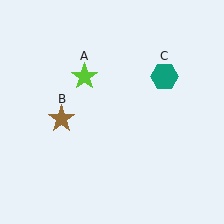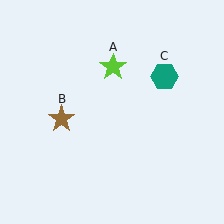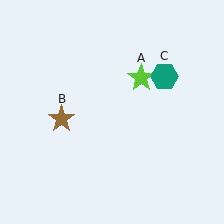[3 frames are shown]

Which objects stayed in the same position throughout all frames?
Brown star (object B) and teal hexagon (object C) remained stationary.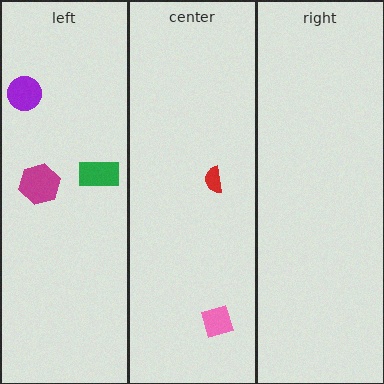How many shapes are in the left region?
3.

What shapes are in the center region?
The red semicircle, the pink diamond.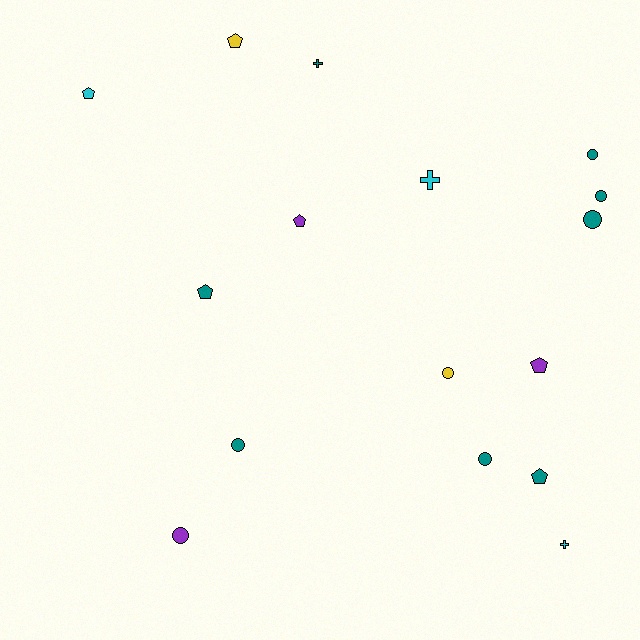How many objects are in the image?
There are 16 objects.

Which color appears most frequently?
Teal, with 8 objects.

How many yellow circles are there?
There is 1 yellow circle.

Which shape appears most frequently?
Circle, with 7 objects.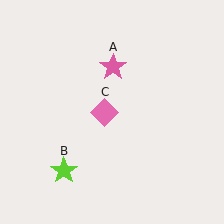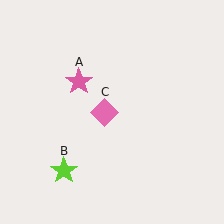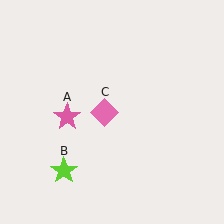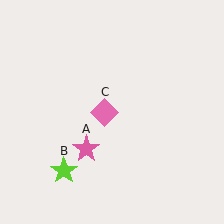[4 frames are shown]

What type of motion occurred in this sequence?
The pink star (object A) rotated counterclockwise around the center of the scene.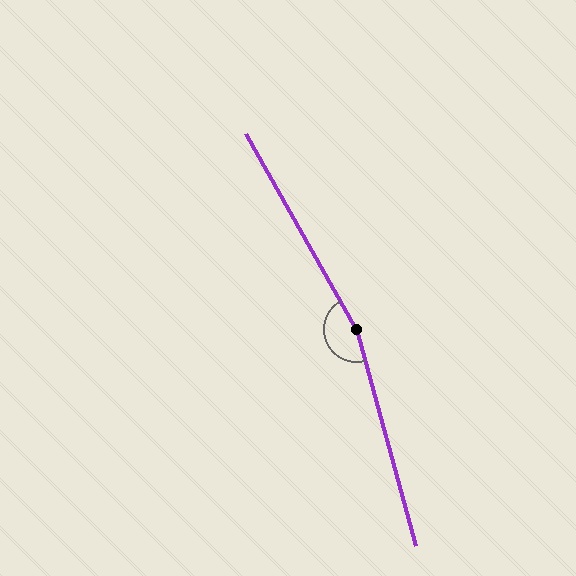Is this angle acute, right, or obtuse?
It is obtuse.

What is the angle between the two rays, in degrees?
Approximately 166 degrees.